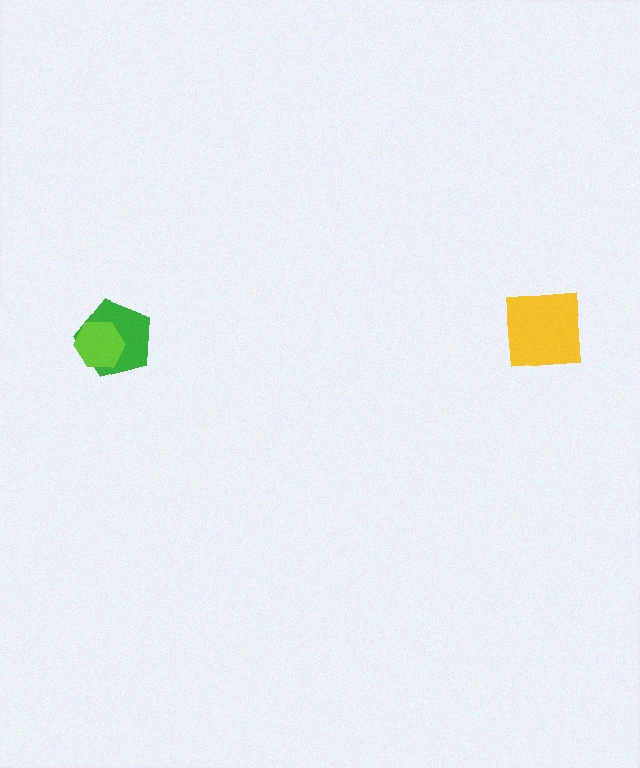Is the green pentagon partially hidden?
Yes, it is partially covered by another shape.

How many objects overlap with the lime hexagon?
1 object overlaps with the lime hexagon.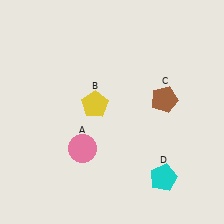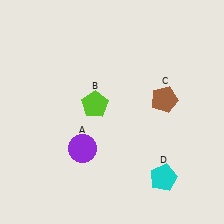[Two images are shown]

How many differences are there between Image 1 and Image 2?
There are 2 differences between the two images.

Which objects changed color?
A changed from pink to purple. B changed from yellow to lime.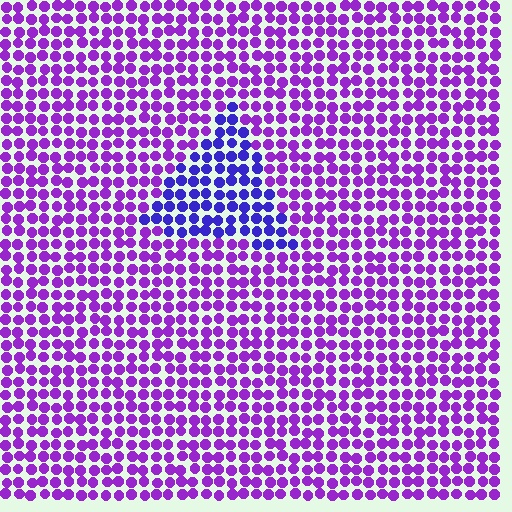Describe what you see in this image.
The image is filled with small purple elements in a uniform arrangement. A triangle-shaped region is visible where the elements are tinted to a slightly different hue, forming a subtle color boundary.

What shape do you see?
I see a triangle.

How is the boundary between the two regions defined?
The boundary is defined purely by a slight shift in hue (about 35 degrees). Spacing, size, and orientation are identical on both sides.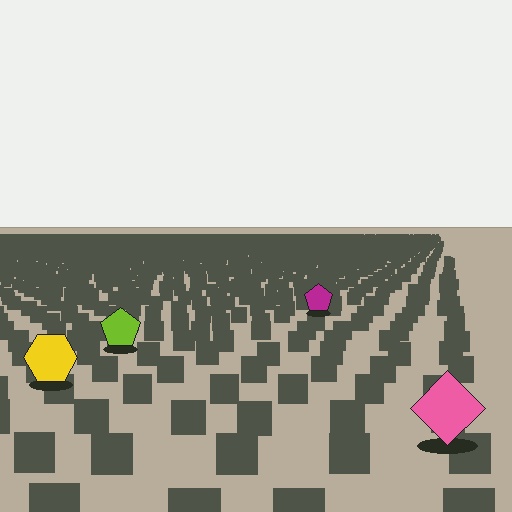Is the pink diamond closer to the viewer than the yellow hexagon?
Yes. The pink diamond is closer — you can tell from the texture gradient: the ground texture is coarser near it.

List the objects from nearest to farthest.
From nearest to farthest: the pink diamond, the yellow hexagon, the lime pentagon, the magenta pentagon.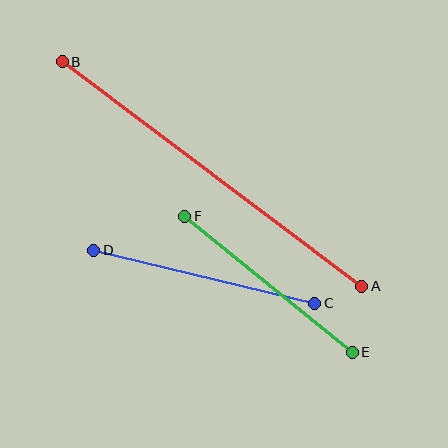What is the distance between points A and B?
The distance is approximately 374 pixels.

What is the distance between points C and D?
The distance is approximately 228 pixels.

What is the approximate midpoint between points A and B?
The midpoint is at approximately (212, 174) pixels.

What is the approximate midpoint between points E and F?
The midpoint is at approximately (269, 284) pixels.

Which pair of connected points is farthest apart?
Points A and B are farthest apart.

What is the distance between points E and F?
The distance is approximately 216 pixels.